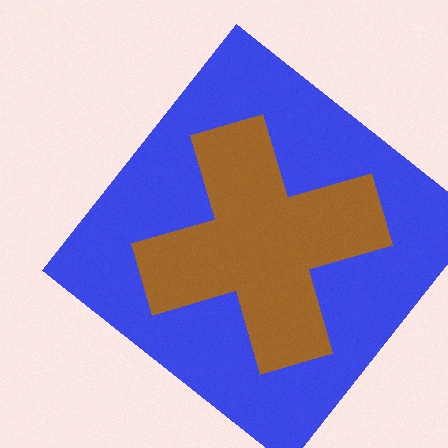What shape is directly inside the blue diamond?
The brown cross.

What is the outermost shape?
The blue diamond.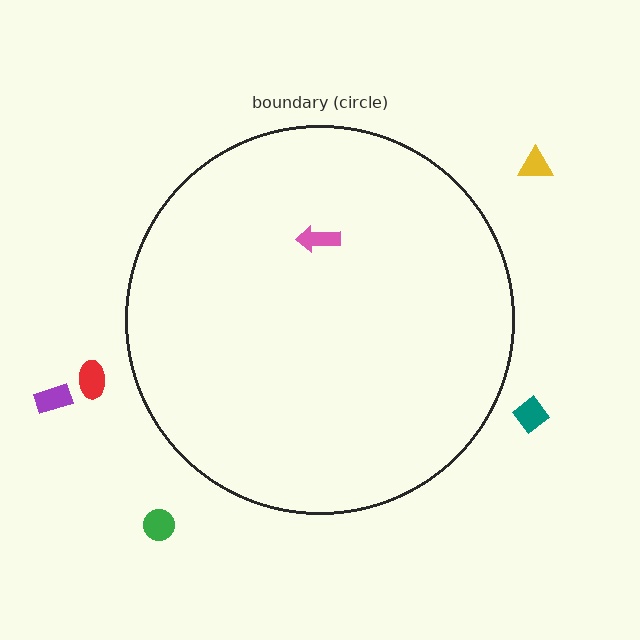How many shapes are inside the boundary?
1 inside, 5 outside.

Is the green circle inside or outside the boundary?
Outside.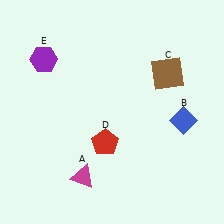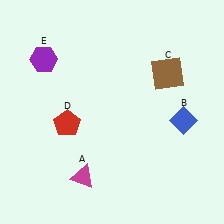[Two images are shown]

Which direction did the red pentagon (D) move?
The red pentagon (D) moved left.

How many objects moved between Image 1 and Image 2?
1 object moved between the two images.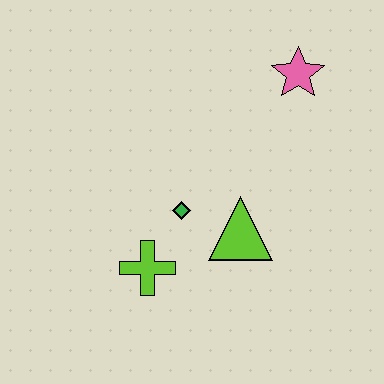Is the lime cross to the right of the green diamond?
No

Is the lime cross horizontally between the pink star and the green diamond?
No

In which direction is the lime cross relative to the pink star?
The lime cross is below the pink star.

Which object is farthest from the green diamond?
The pink star is farthest from the green diamond.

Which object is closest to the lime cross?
The green diamond is closest to the lime cross.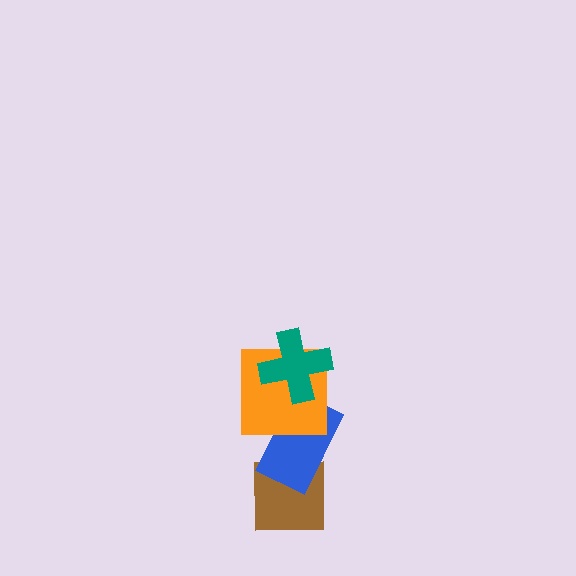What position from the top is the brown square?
The brown square is 4th from the top.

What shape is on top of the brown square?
The blue rectangle is on top of the brown square.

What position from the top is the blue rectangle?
The blue rectangle is 3rd from the top.